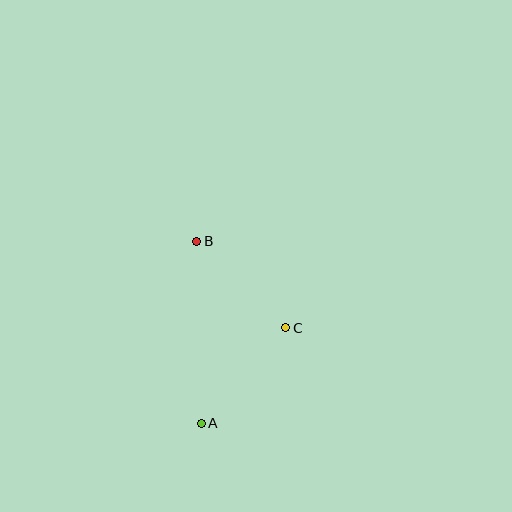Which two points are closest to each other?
Points B and C are closest to each other.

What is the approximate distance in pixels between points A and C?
The distance between A and C is approximately 127 pixels.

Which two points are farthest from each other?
Points A and B are farthest from each other.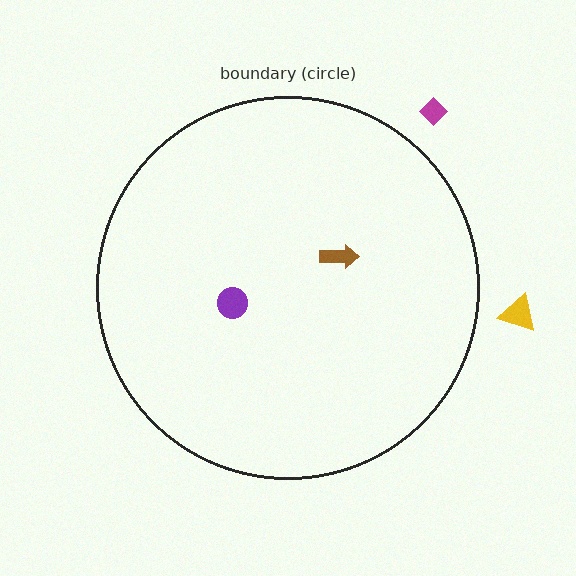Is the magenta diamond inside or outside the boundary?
Outside.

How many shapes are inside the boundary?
2 inside, 2 outside.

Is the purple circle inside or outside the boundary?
Inside.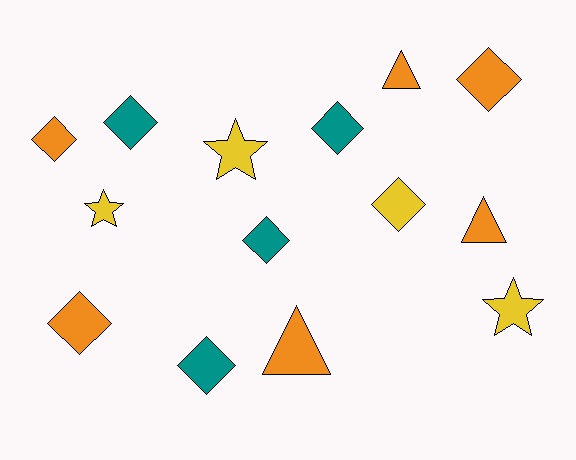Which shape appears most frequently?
Diamond, with 8 objects.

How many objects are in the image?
There are 14 objects.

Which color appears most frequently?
Orange, with 6 objects.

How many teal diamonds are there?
There are 4 teal diamonds.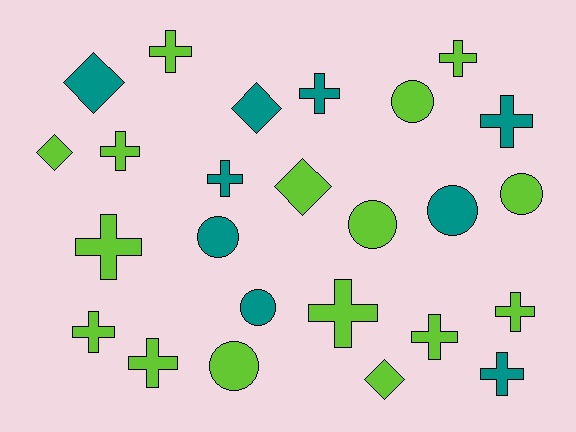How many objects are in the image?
There are 25 objects.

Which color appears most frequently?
Lime, with 16 objects.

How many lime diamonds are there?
There are 3 lime diamonds.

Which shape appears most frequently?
Cross, with 13 objects.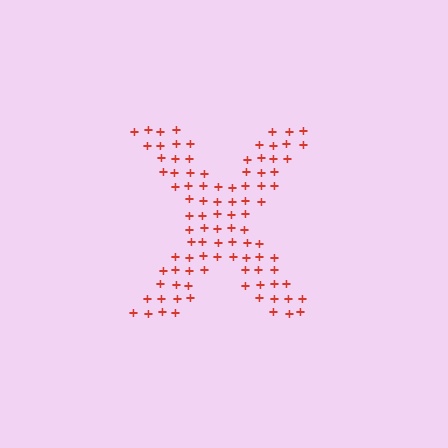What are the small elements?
The small elements are plus signs.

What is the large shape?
The large shape is the letter X.